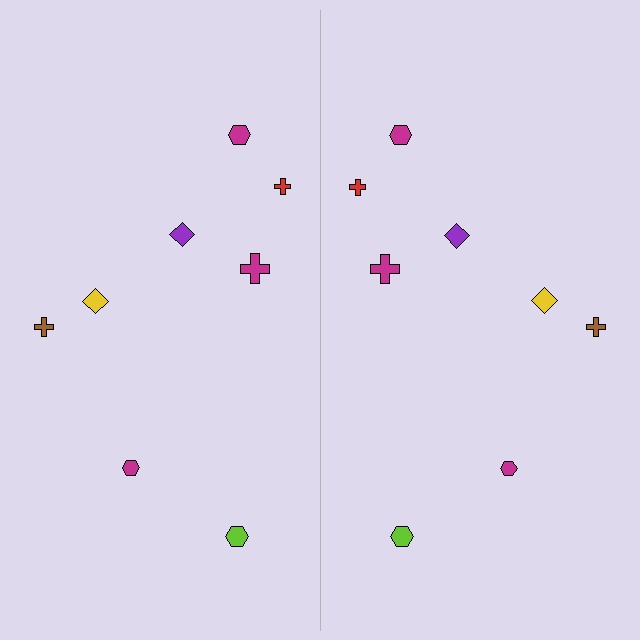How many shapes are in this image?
There are 16 shapes in this image.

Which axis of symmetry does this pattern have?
The pattern has a vertical axis of symmetry running through the center of the image.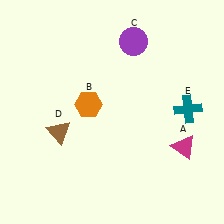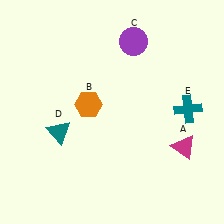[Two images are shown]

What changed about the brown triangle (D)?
In Image 1, D is brown. In Image 2, it changed to teal.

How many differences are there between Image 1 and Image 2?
There is 1 difference between the two images.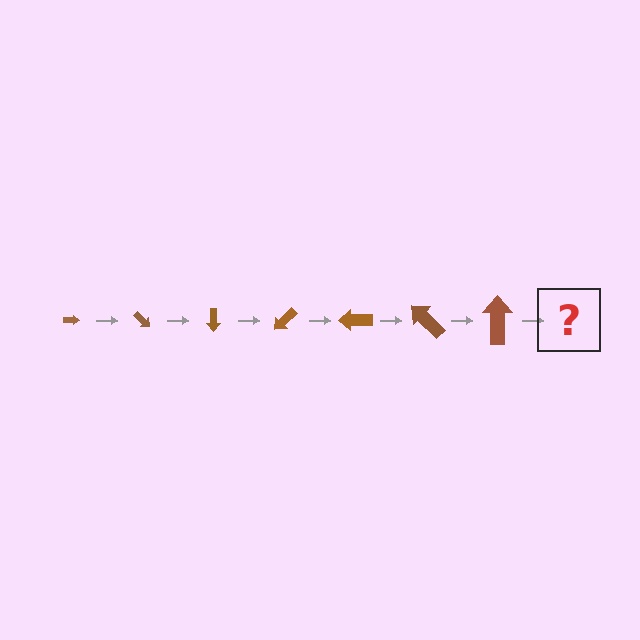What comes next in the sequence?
The next element should be an arrow, larger than the previous one and rotated 315 degrees from the start.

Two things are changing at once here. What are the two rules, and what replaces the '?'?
The two rules are that the arrow grows larger each step and it rotates 45 degrees each step. The '?' should be an arrow, larger than the previous one and rotated 315 degrees from the start.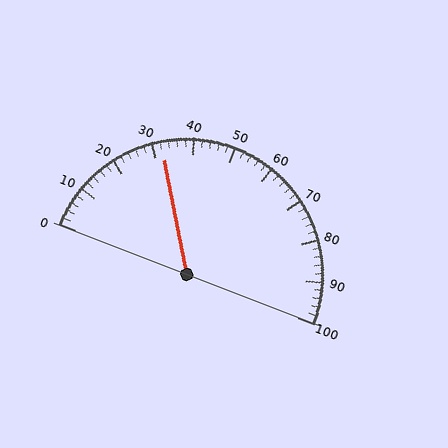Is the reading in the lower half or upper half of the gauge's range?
The reading is in the lower half of the range (0 to 100).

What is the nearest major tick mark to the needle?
The nearest major tick mark is 30.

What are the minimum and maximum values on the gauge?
The gauge ranges from 0 to 100.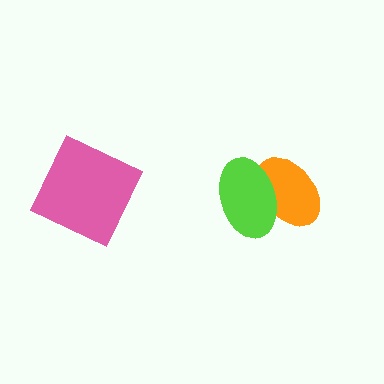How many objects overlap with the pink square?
0 objects overlap with the pink square.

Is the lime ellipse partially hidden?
No, no other shape covers it.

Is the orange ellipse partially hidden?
Yes, it is partially covered by another shape.